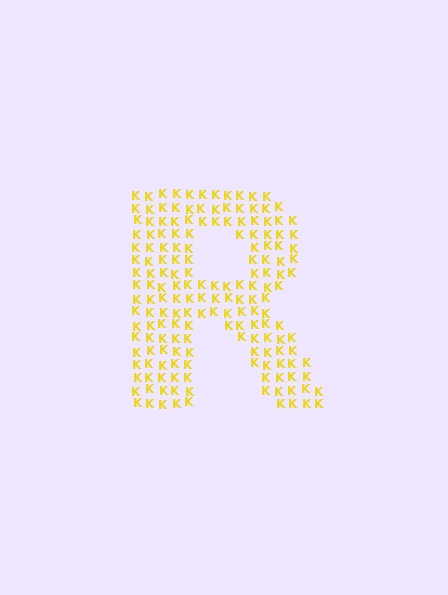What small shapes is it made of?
It is made of small letter K's.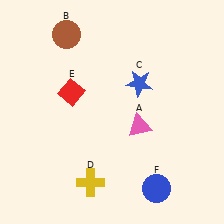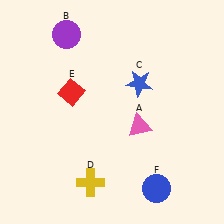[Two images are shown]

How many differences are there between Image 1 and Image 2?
There is 1 difference between the two images.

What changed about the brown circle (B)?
In Image 1, B is brown. In Image 2, it changed to purple.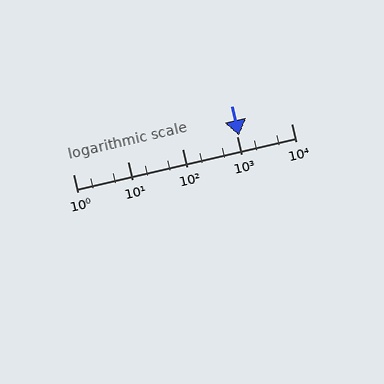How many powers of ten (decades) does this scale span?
The scale spans 4 decades, from 1 to 10000.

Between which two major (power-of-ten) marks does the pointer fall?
The pointer is between 1000 and 10000.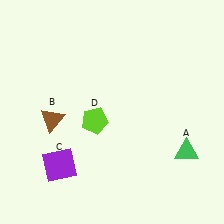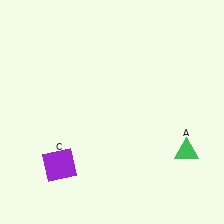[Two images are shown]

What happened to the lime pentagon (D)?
The lime pentagon (D) was removed in Image 2. It was in the bottom-left area of Image 1.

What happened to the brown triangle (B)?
The brown triangle (B) was removed in Image 2. It was in the bottom-left area of Image 1.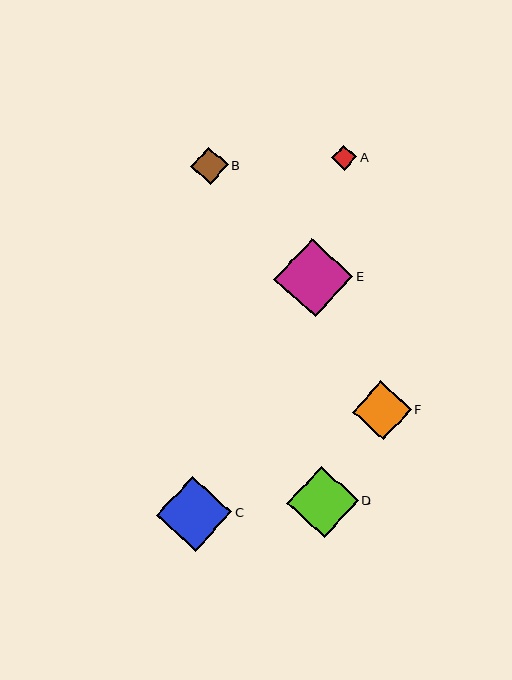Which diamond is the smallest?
Diamond A is the smallest with a size of approximately 25 pixels.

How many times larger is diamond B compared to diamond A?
Diamond B is approximately 1.5 times the size of diamond A.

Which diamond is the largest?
Diamond E is the largest with a size of approximately 79 pixels.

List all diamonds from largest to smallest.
From largest to smallest: E, C, D, F, B, A.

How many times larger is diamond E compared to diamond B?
Diamond E is approximately 2.1 times the size of diamond B.